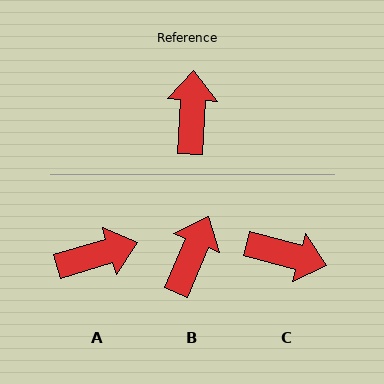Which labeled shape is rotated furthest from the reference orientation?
C, about 103 degrees away.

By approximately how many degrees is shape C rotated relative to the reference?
Approximately 103 degrees clockwise.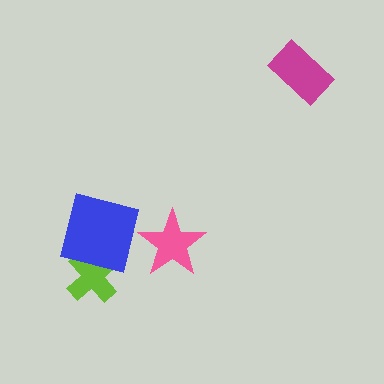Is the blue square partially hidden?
No, no other shape covers it.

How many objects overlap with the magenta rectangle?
0 objects overlap with the magenta rectangle.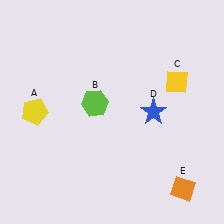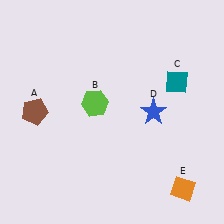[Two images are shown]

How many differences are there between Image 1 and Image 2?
There are 2 differences between the two images.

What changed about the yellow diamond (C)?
In Image 1, C is yellow. In Image 2, it changed to teal.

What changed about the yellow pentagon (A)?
In Image 1, A is yellow. In Image 2, it changed to brown.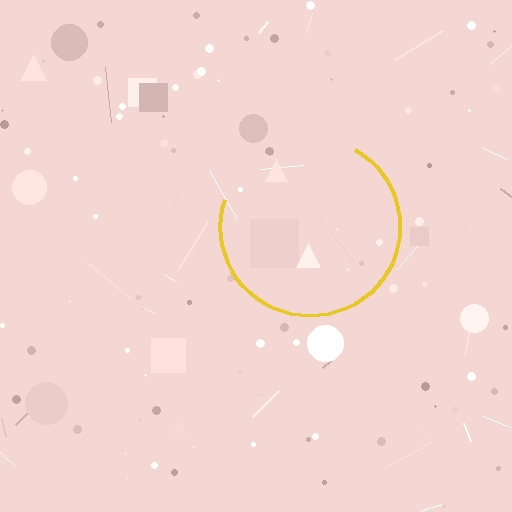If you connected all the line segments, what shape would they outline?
They would outline a circle.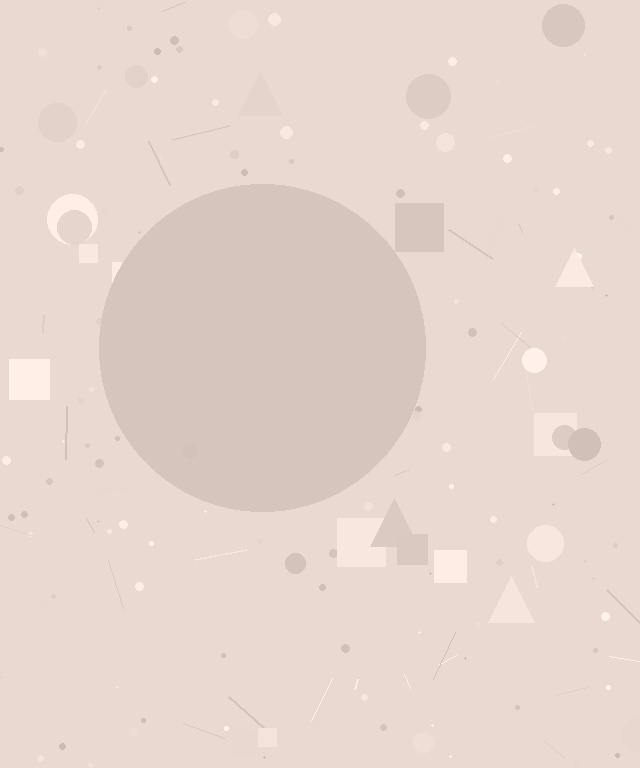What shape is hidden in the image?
A circle is hidden in the image.